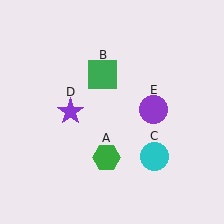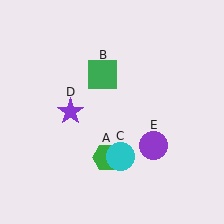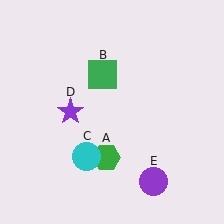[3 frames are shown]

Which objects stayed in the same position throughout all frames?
Green hexagon (object A) and green square (object B) and purple star (object D) remained stationary.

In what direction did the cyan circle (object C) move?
The cyan circle (object C) moved left.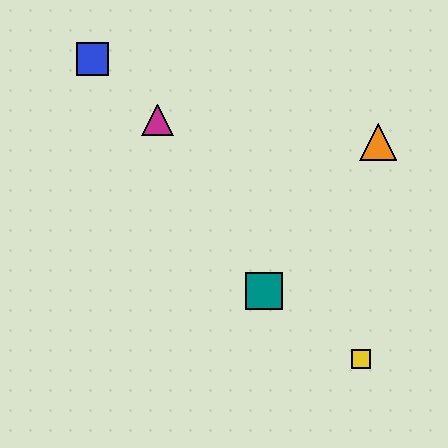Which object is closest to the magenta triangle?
The blue square is closest to the magenta triangle.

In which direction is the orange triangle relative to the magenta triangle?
The orange triangle is to the right of the magenta triangle.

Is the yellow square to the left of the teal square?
No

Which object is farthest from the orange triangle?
The blue square is farthest from the orange triangle.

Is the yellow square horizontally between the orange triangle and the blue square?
Yes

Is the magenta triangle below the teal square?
No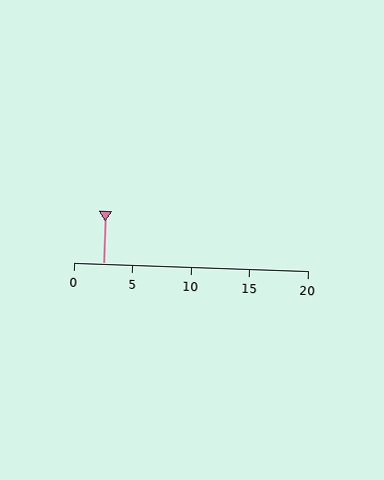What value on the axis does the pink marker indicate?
The marker indicates approximately 2.5.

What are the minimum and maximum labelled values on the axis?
The axis runs from 0 to 20.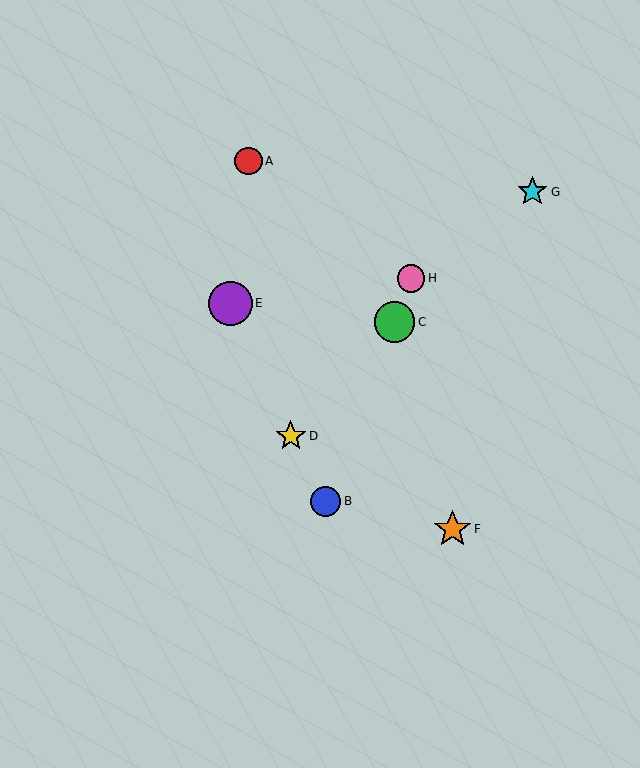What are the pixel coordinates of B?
Object B is at (325, 501).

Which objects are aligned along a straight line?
Objects B, C, H are aligned along a straight line.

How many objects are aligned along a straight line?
3 objects (B, C, H) are aligned along a straight line.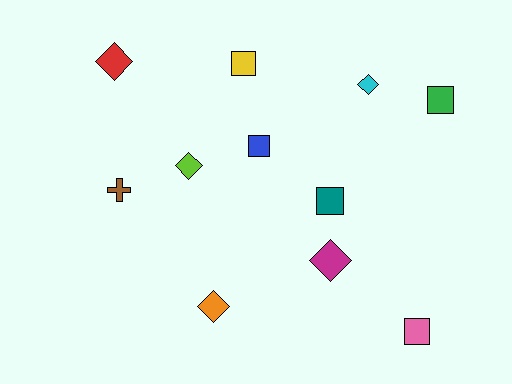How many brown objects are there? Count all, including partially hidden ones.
There is 1 brown object.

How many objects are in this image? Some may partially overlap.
There are 11 objects.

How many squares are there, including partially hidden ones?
There are 5 squares.